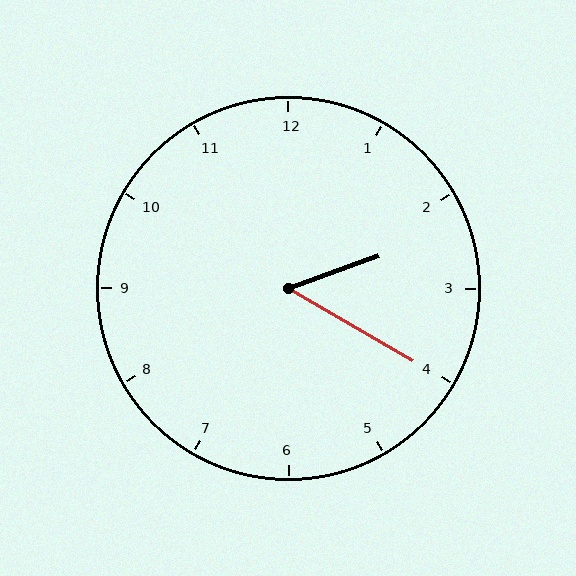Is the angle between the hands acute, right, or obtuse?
It is acute.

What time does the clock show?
2:20.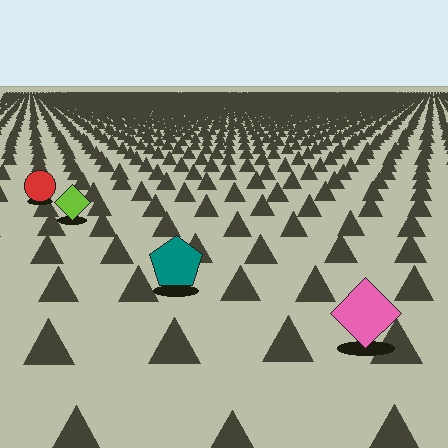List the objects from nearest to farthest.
From nearest to farthest: the pink diamond, the teal pentagon, the lime diamond, the red circle.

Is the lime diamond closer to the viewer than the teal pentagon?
No. The teal pentagon is closer — you can tell from the texture gradient: the ground texture is coarser near it.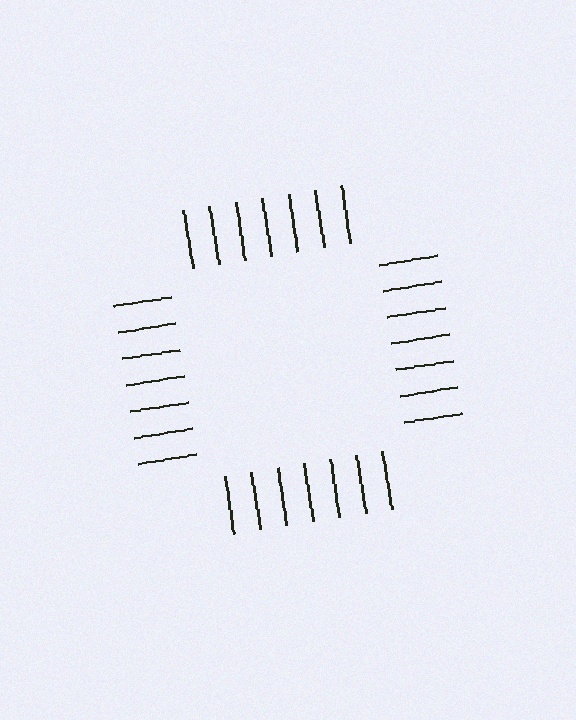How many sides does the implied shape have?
4 sides — the line-ends trace a square.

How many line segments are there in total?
28 — 7 along each of the 4 edges.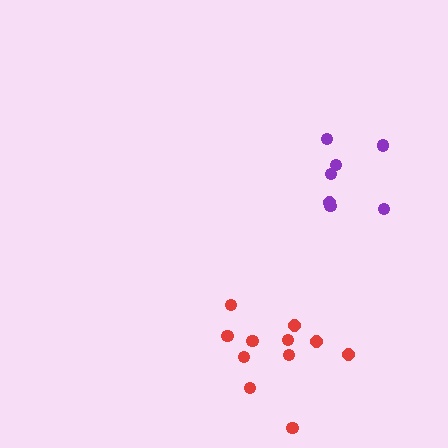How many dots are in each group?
Group 1: 7 dots, Group 2: 11 dots (18 total).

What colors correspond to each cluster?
The clusters are colored: purple, red.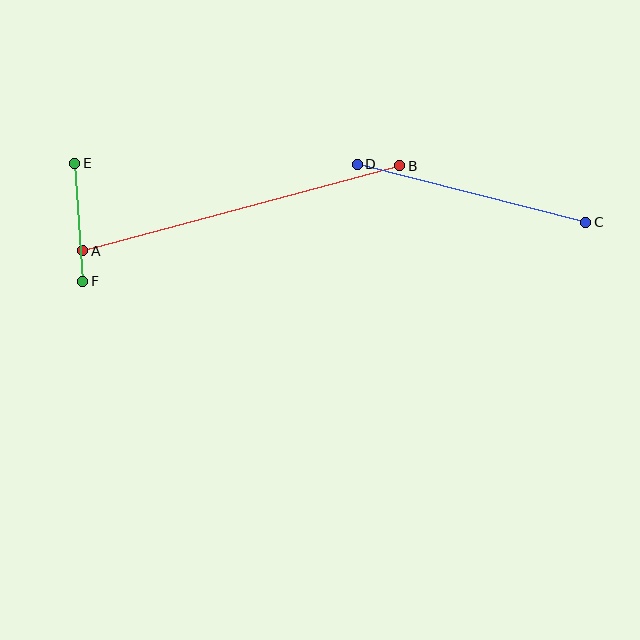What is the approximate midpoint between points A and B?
The midpoint is at approximately (241, 208) pixels.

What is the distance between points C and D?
The distance is approximately 236 pixels.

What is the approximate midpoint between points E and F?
The midpoint is at approximately (79, 222) pixels.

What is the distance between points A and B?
The distance is approximately 328 pixels.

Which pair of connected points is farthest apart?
Points A and B are farthest apart.